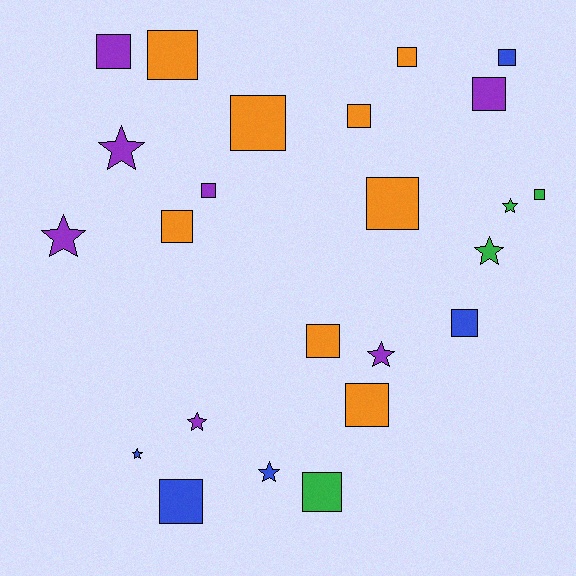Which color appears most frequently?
Orange, with 8 objects.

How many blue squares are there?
There are 3 blue squares.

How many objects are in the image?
There are 24 objects.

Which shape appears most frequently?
Square, with 16 objects.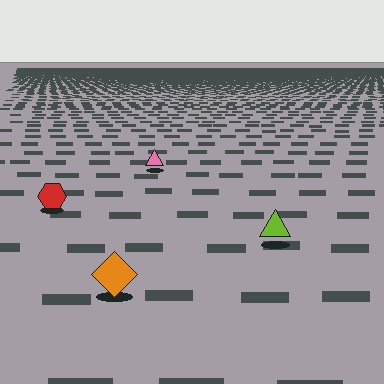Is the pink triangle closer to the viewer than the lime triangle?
No. The lime triangle is closer — you can tell from the texture gradient: the ground texture is coarser near it.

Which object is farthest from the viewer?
The pink triangle is farthest from the viewer. It appears smaller and the ground texture around it is denser.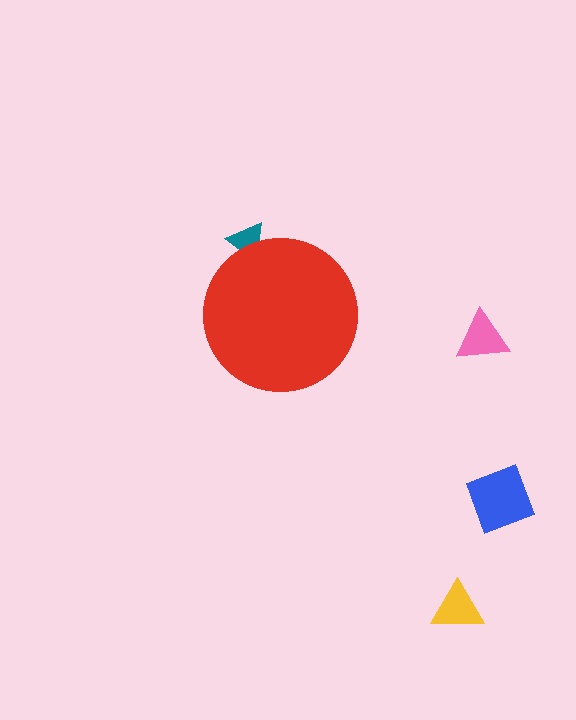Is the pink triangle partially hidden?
No, the pink triangle is fully visible.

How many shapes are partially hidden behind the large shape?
1 shape is partially hidden.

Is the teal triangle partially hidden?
Yes, the teal triangle is partially hidden behind the red circle.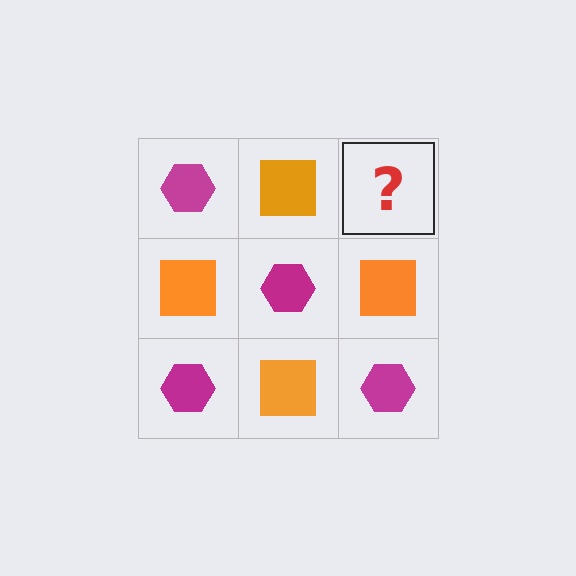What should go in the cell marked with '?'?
The missing cell should contain a magenta hexagon.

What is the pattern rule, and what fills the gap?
The rule is that it alternates magenta hexagon and orange square in a checkerboard pattern. The gap should be filled with a magenta hexagon.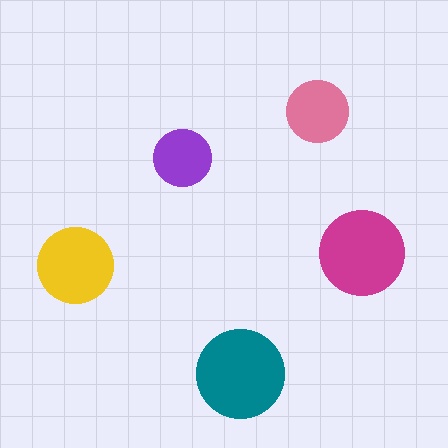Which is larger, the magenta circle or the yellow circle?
The magenta one.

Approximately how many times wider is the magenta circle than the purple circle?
About 1.5 times wider.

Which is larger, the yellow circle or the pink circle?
The yellow one.